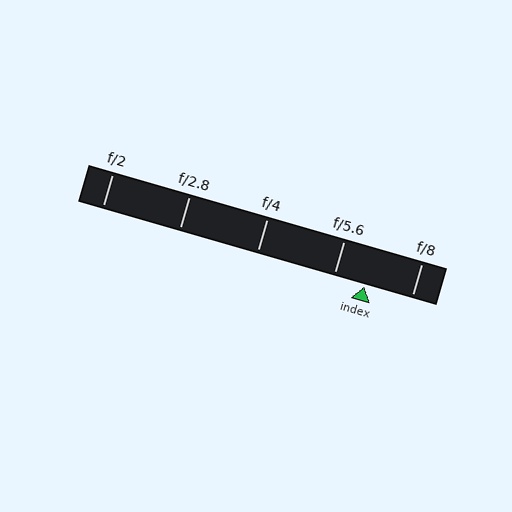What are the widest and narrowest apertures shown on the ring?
The widest aperture shown is f/2 and the narrowest is f/8.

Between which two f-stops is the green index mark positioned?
The index mark is between f/5.6 and f/8.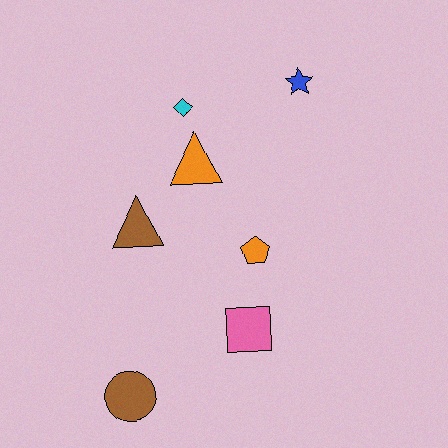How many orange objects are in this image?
There are 2 orange objects.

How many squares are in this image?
There is 1 square.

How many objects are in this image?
There are 7 objects.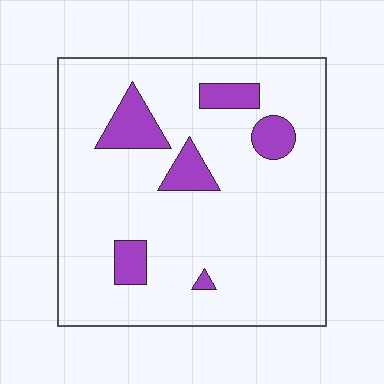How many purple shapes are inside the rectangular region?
6.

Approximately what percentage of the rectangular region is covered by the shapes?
Approximately 15%.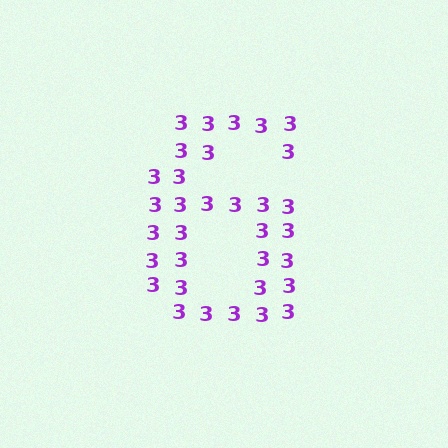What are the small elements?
The small elements are digit 3's.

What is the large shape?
The large shape is the digit 6.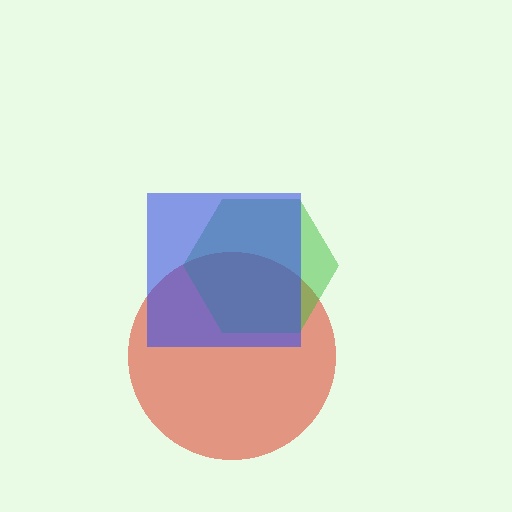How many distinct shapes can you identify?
There are 3 distinct shapes: a red circle, a green hexagon, a blue square.